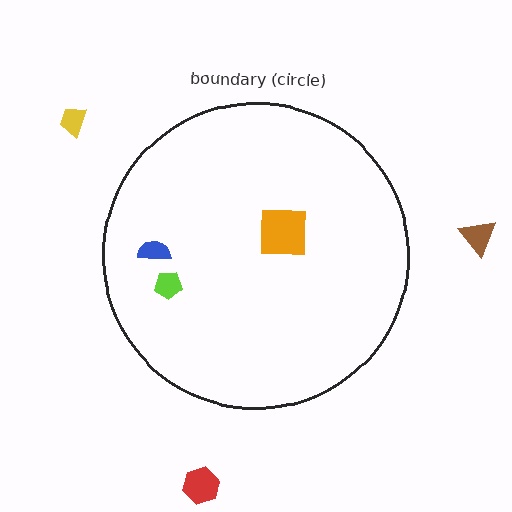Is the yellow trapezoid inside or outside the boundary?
Outside.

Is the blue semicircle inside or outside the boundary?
Inside.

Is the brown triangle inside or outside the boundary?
Outside.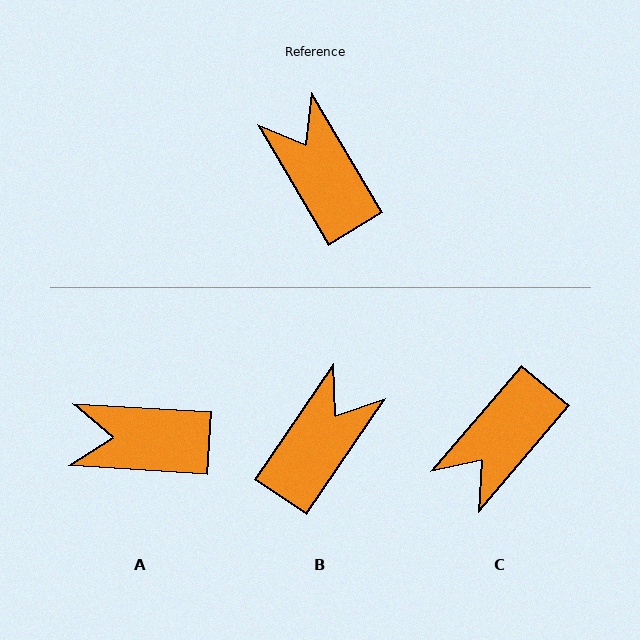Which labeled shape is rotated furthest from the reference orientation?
C, about 109 degrees away.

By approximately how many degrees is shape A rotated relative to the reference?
Approximately 56 degrees counter-clockwise.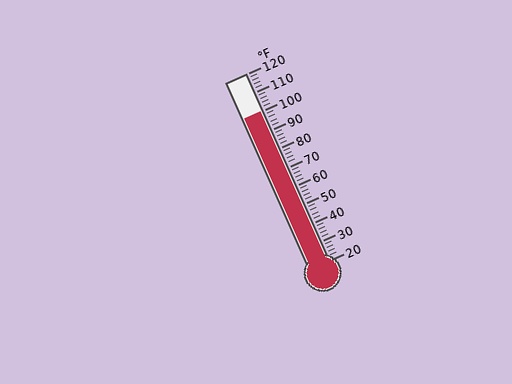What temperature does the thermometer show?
The thermometer shows approximately 100°F.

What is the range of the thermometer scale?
The thermometer scale ranges from 20°F to 120°F.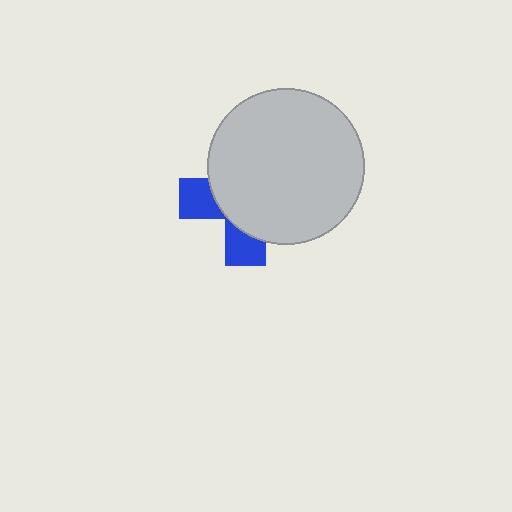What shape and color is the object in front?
The object in front is a light gray circle.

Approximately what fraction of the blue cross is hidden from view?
Roughly 70% of the blue cross is hidden behind the light gray circle.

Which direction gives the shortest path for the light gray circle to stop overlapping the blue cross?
Moving toward the upper-right gives the shortest separation.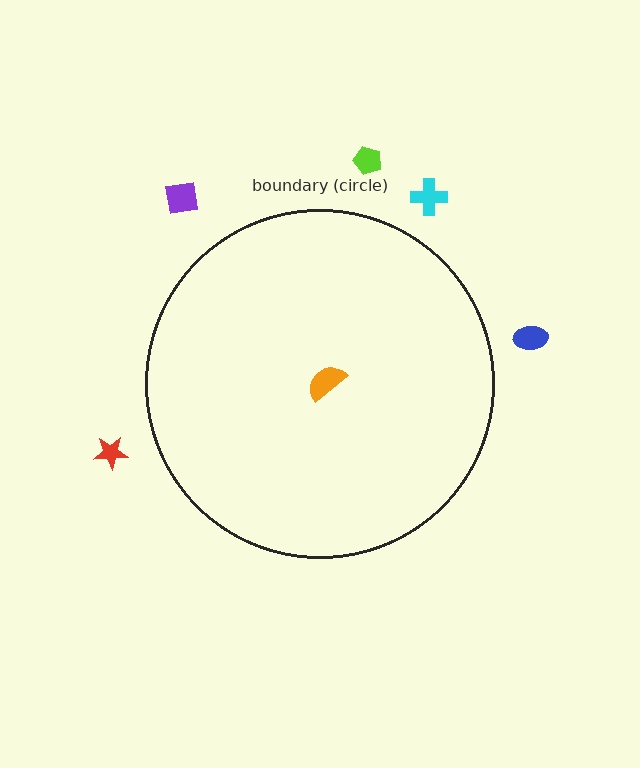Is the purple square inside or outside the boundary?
Outside.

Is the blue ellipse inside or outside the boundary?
Outside.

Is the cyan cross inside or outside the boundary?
Outside.